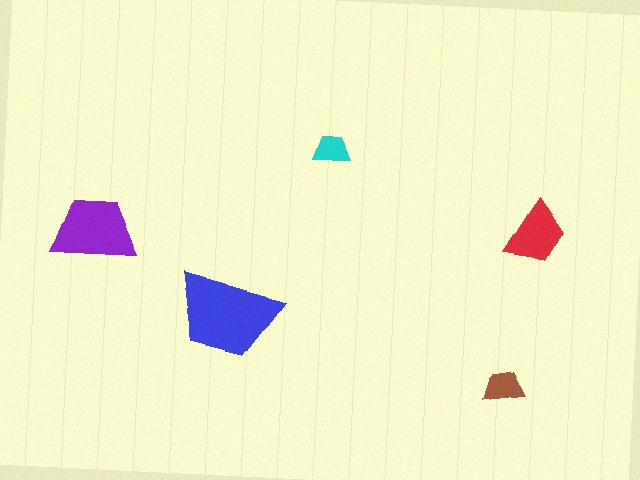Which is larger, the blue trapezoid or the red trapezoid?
The blue one.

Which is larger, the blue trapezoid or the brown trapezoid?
The blue one.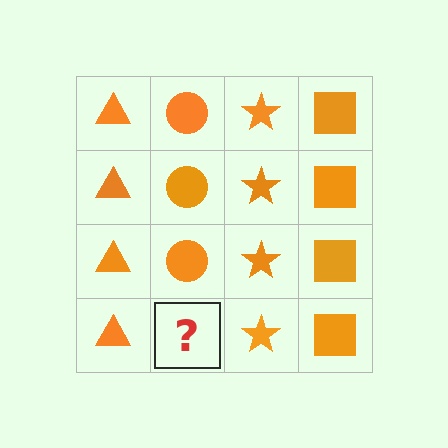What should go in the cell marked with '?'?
The missing cell should contain an orange circle.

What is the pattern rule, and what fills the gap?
The rule is that each column has a consistent shape. The gap should be filled with an orange circle.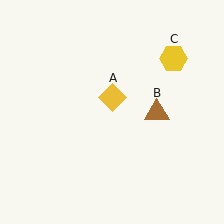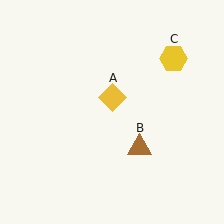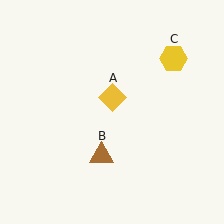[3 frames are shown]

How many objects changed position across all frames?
1 object changed position: brown triangle (object B).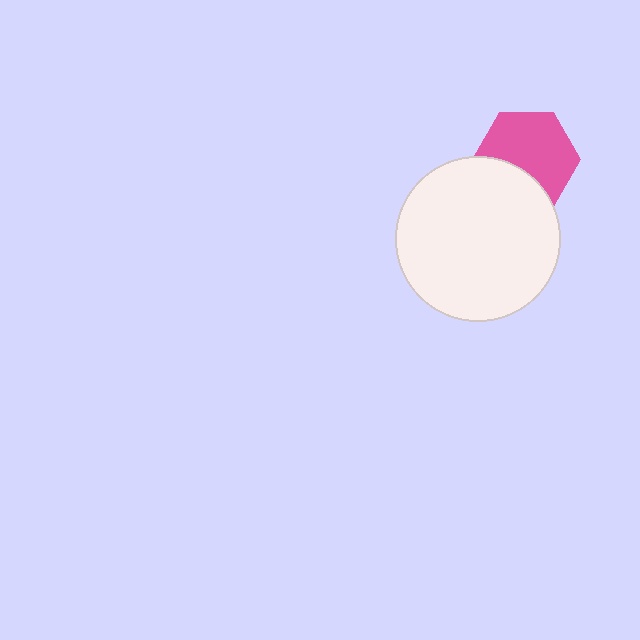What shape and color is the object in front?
The object in front is a white circle.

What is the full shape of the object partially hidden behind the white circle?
The partially hidden object is a pink hexagon.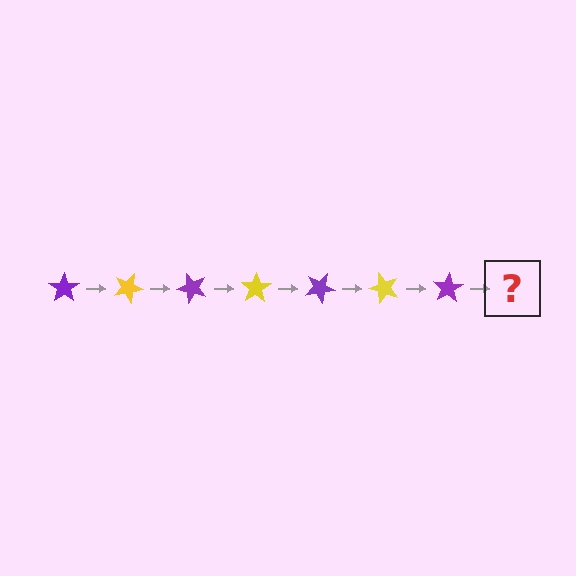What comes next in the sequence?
The next element should be a yellow star, rotated 175 degrees from the start.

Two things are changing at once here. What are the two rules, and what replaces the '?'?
The two rules are that it rotates 25 degrees each step and the color cycles through purple and yellow. The '?' should be a yellow star, rotated 175 degrees from the start.